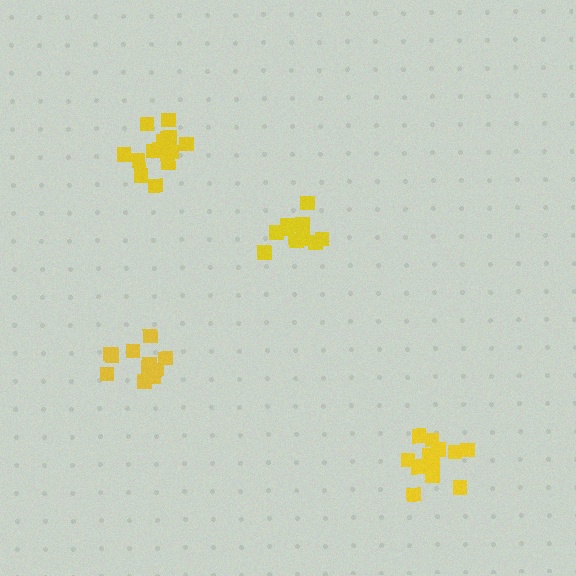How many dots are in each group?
Group 1: 11 dots, Group 2: 11 dots, Group 3: 13 dots, Group 4: 15 dots (50 total).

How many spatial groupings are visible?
There are 4 spatial groupings.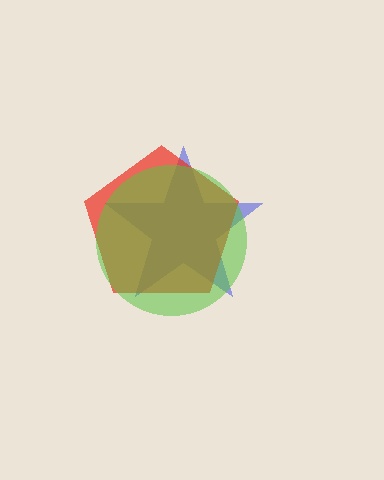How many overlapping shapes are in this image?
There are 3 overlapping shapes in the image.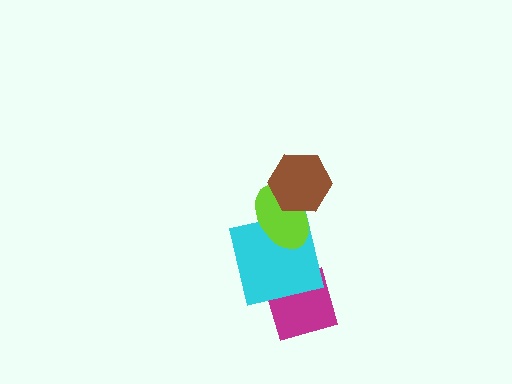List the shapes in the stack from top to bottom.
From top to bottom: the brown hexagon, the lime ellipse, the cyan square, the magenta diamond.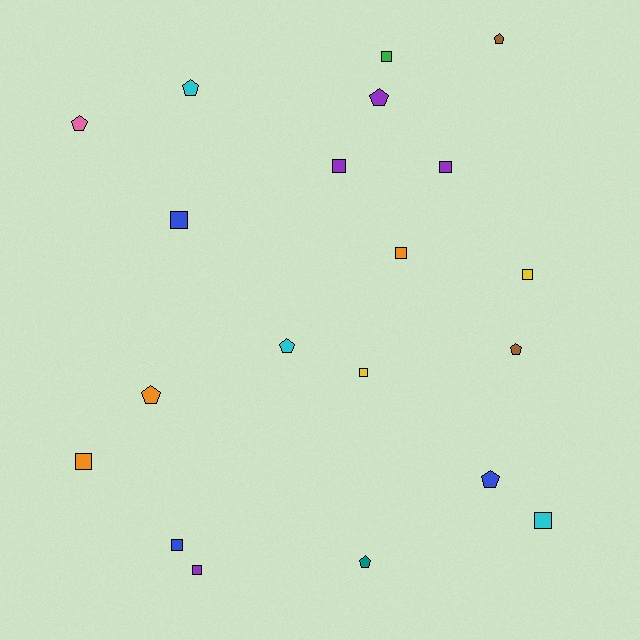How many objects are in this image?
There are 20 objects.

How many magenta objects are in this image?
There are no magenta objects.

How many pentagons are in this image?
There are 9 pentagons.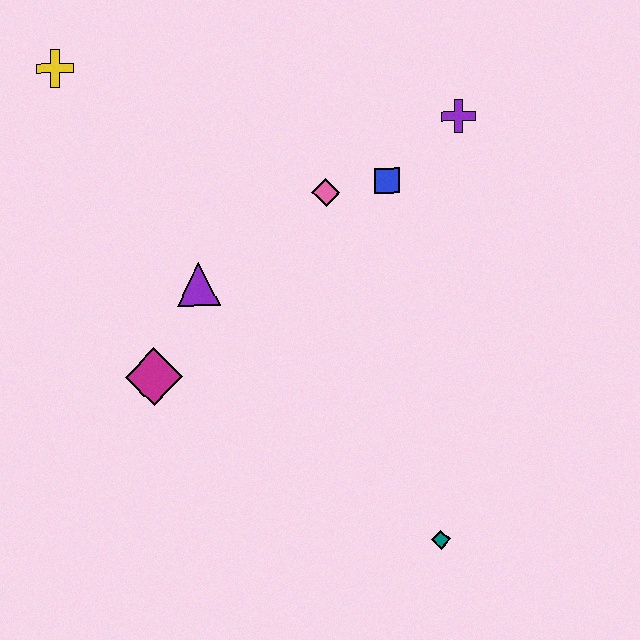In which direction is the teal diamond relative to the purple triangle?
The teal diamond is below the purple triangle.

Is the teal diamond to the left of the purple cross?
Yes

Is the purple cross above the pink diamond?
Yes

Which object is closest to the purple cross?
The blue square is closest to the purple cross.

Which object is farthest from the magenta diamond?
The purple cross is farthest from the magenta diamond.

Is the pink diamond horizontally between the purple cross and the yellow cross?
Yes